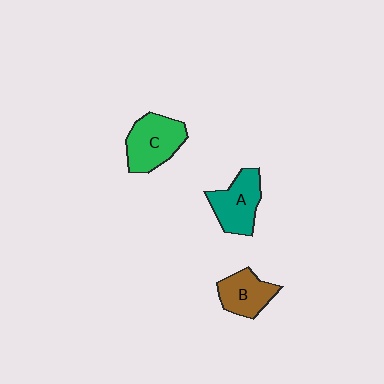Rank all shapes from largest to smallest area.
From largest to smallest: C (green), A (teal), B (brown).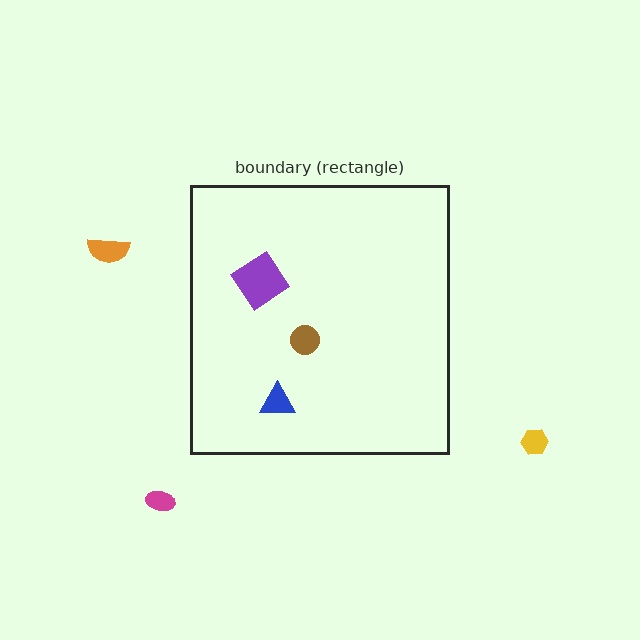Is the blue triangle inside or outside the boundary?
Inside.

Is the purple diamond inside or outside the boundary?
Inside.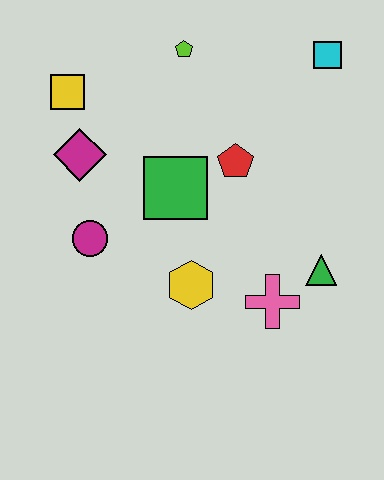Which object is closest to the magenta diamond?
The yellow square is closest to the magenta diamond.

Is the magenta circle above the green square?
No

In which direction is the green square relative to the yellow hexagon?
The green square is above the yellow hexagon.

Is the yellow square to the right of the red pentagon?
No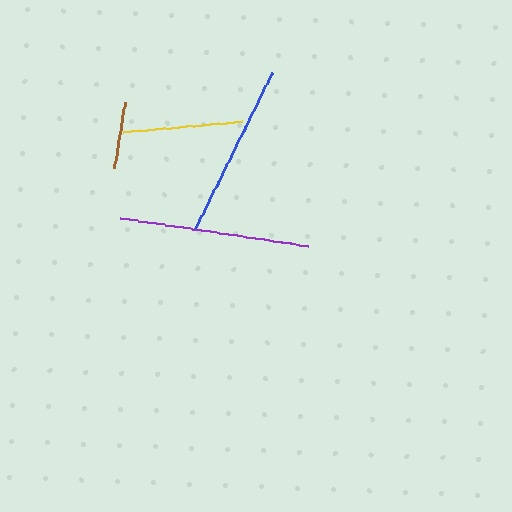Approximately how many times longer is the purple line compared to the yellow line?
The purple line is approximately 1.6 times the length of the yellow line.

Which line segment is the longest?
The purple line is the longest at approximately 191 pixels.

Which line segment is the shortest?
The brown line is the shortest at approximately 67 pixels.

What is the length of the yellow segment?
The yellow segment is approximately 120 pixels long.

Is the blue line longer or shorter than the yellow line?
The blue line is longer than the yellow line.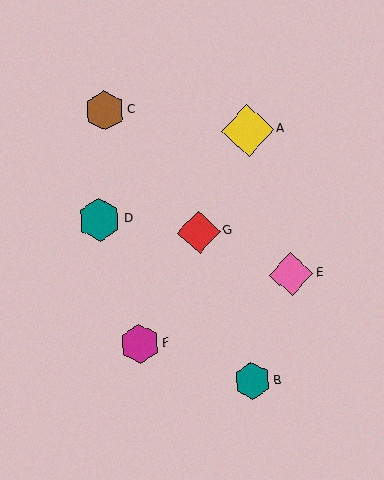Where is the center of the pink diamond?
The center of the pink diamond is at (291, 274).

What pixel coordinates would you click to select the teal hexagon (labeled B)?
Click at (252, 381) to select the teal hexagon B.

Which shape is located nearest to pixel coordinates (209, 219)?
The red diamond (labeled G) at (199, 232) is nearest to that location.